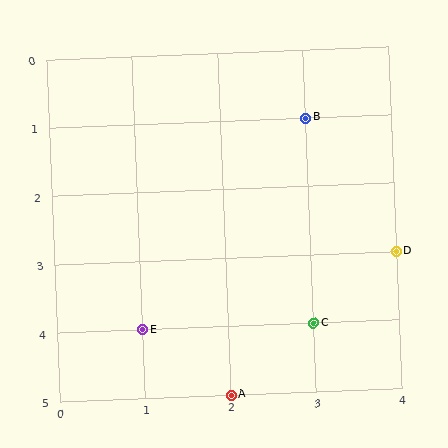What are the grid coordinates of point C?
Point C is at grid coordinates (3, 4).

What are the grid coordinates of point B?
Point B is at grid coordinates (3, 1).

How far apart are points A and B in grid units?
Points A and B are 1 column and 4 rows apart (about 4.1 grid units diagonally).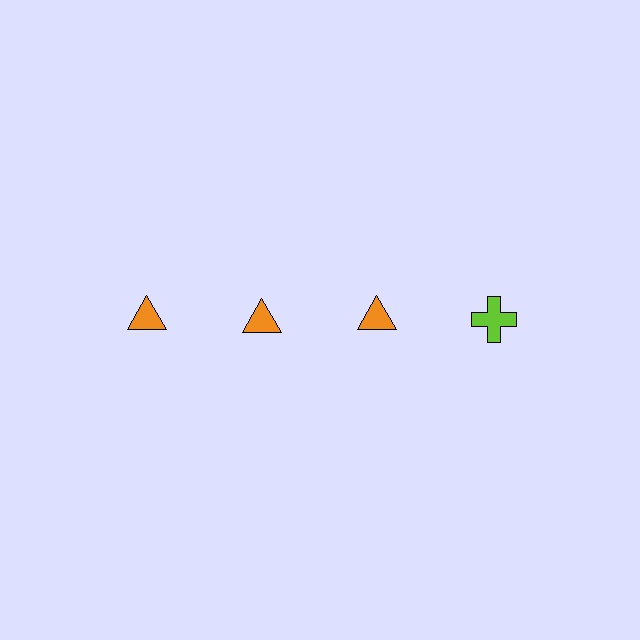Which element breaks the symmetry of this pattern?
The lime cross in the top row, second from right column breaks the symmetry. All other shapes are orange triangles.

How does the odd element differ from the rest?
It differs in both color (lime instead of orange) and shape (cross instead of triangle).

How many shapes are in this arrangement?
There are 4 shapes arranged in a grid pattern.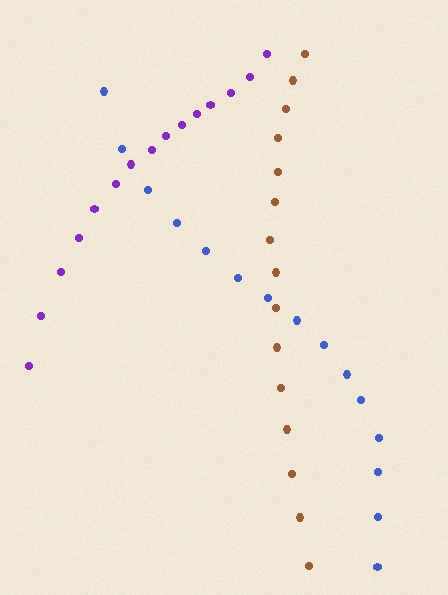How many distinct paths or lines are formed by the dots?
There are 3 distinct paths.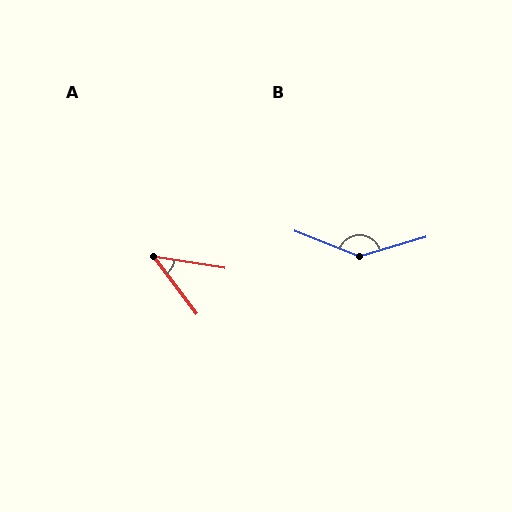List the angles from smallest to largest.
A (43°), B (142°).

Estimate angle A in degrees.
Approximately 43 degrees.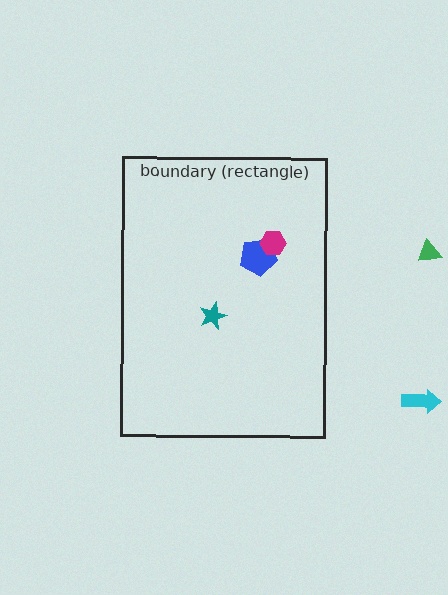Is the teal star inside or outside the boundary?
Inside.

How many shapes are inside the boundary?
3 inside, 2 outside.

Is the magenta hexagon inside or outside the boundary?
Inside.